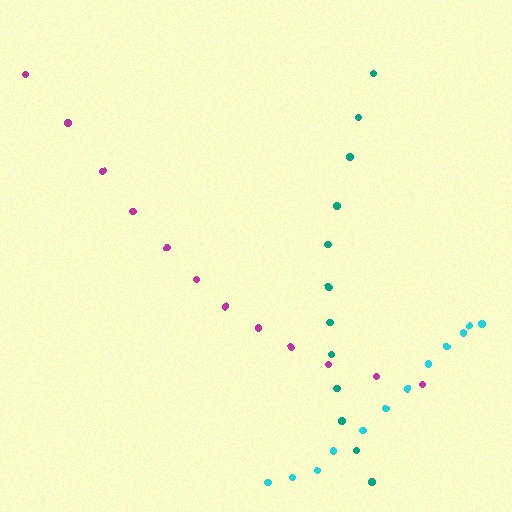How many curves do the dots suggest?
There are 3 distinct paths.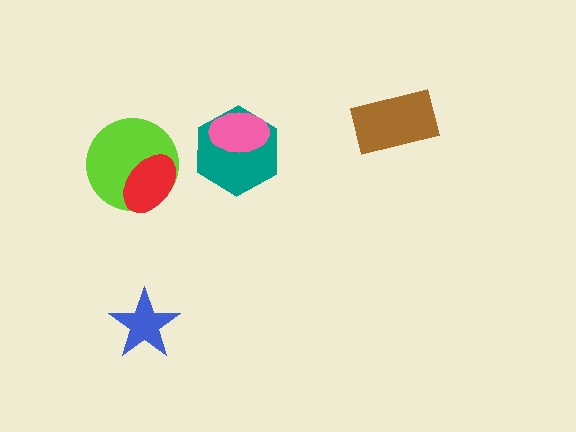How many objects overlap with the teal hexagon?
1 object overlaps with the teal hexagon.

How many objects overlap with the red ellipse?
1 object overlaps with the red ellipse.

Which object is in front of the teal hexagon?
The pink ellipse is in front of the teal hexagon.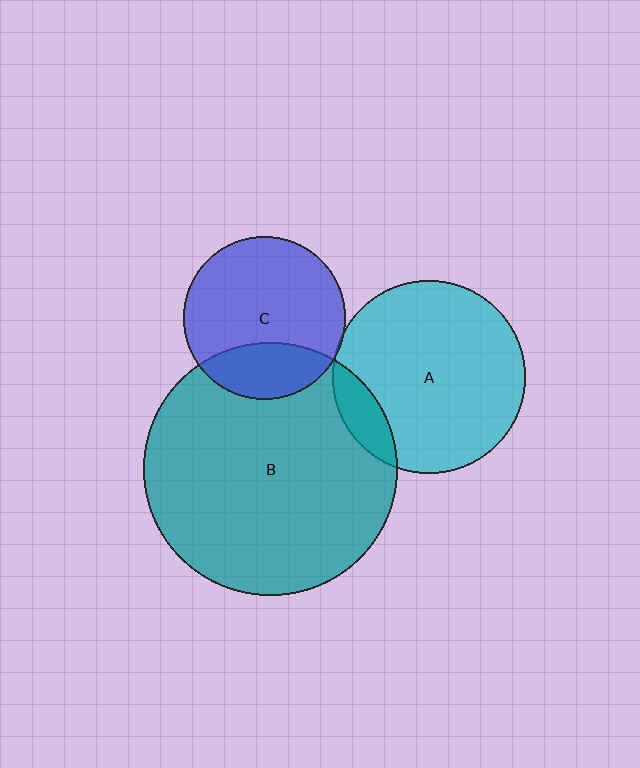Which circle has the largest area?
Circle B (teal).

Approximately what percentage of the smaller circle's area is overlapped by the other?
Approximately 10%.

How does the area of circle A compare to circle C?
Approximately 1.4 times.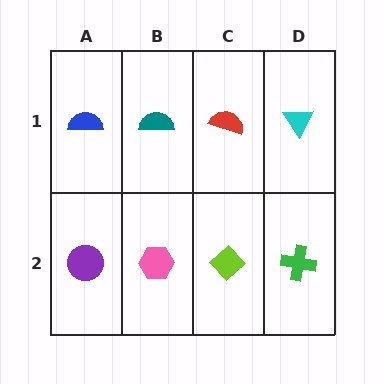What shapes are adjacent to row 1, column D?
A green cross (row 2, column D), a red semicircle (row 1, column C).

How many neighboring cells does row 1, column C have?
3.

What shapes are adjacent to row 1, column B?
A pink hexagon (row 2, column B), a blue semicircle (row 1, column A), a red semicircle (row 1, column C).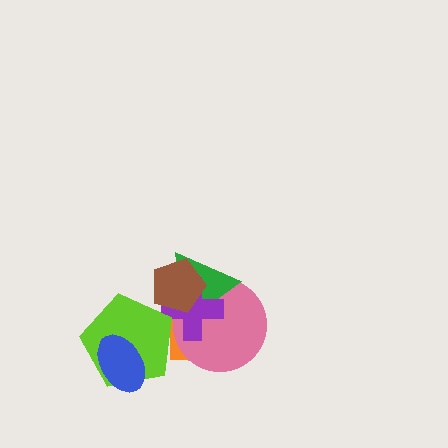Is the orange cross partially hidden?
Yes, it is partially covered by another shape.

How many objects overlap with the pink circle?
4 objects overlap with the pink circle.